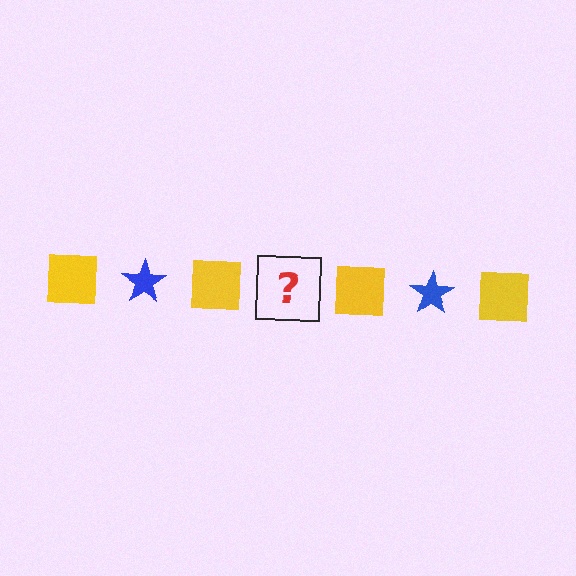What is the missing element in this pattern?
The missing element is a blue star.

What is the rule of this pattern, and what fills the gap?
The rule is that the pattern alternates between yellow square and blue star. The gap should be filled with a blue star.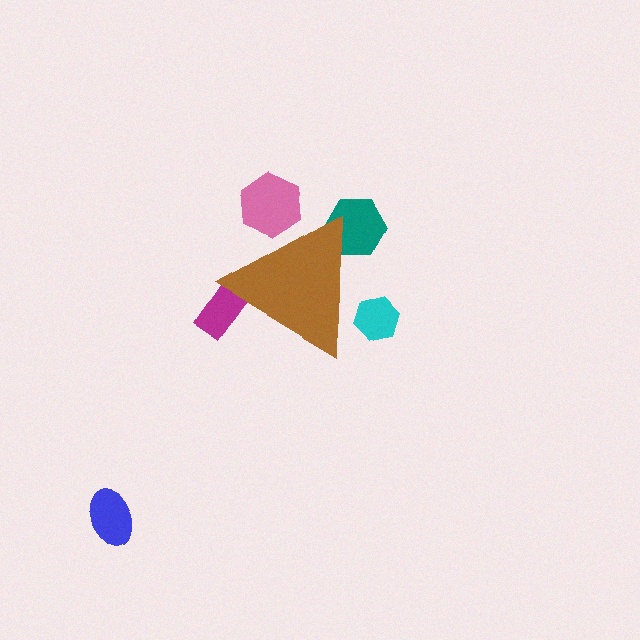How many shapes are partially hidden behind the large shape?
4 shapes are partially hidden.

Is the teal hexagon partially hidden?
Yes, the teal hexagon is partially hidden behind the brown triangle.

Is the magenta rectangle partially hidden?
Yes, the magenta rectangle is partially hidden behind the brown triangle.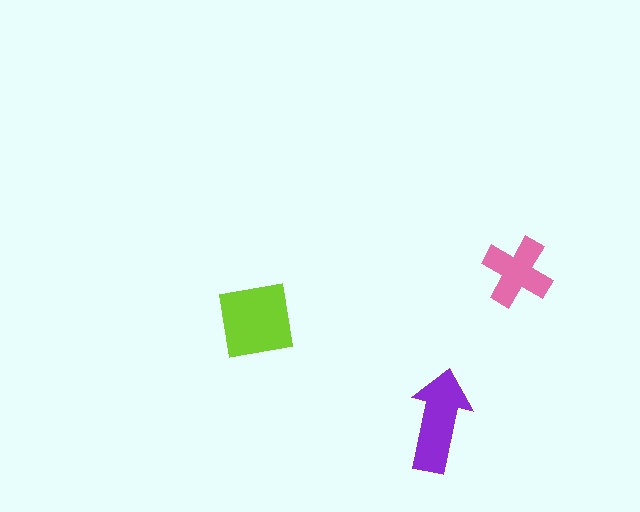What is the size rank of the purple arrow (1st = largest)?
2nd.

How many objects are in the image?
There are 3 objects in the image.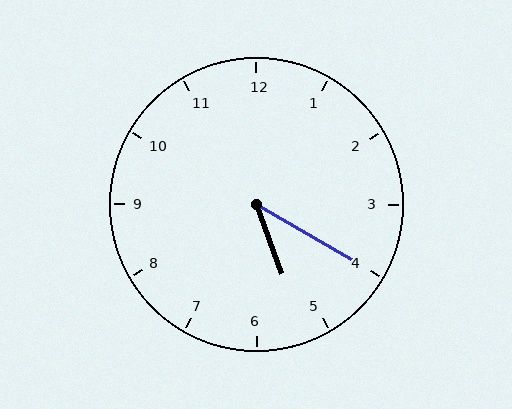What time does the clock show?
5:20.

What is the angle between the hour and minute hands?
Approximately 40 degrees.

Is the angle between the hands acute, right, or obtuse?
It is acute.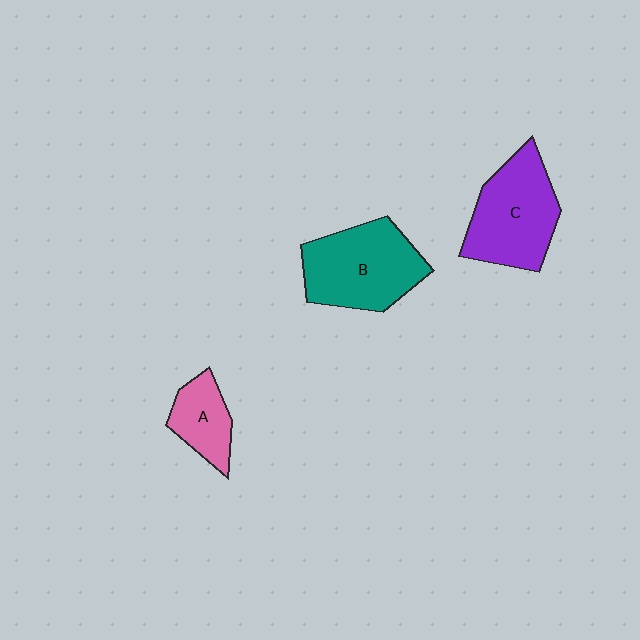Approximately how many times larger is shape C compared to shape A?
Approximately 2.0 times.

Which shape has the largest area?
Shape B (teal).